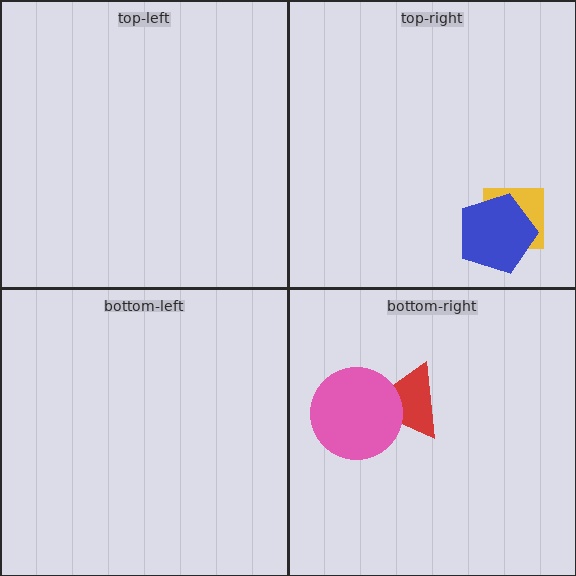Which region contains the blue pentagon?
The top-right region.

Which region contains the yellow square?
The top-right region.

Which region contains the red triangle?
The bottom-right region.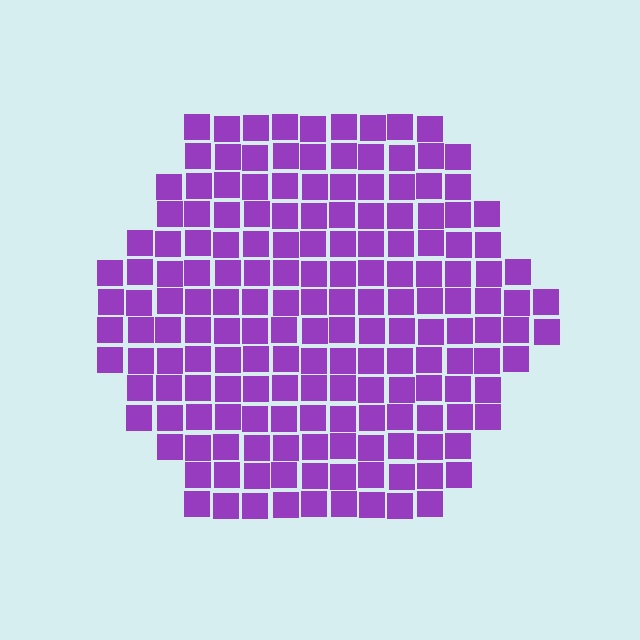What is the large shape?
The large shape is a hexagon.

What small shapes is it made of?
It is made of small squares.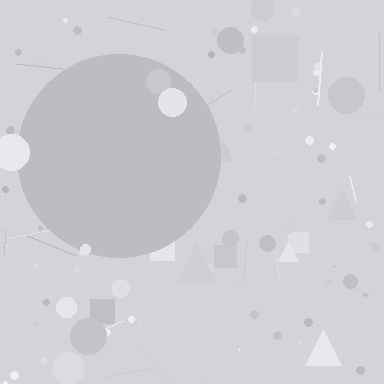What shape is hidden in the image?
A circle is hidden in the image.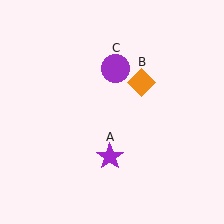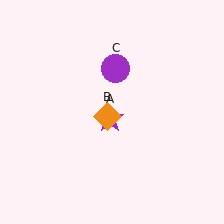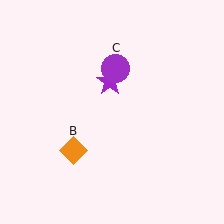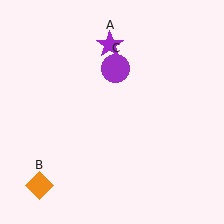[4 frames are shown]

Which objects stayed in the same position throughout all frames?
Purple circle (object C) remained stationary.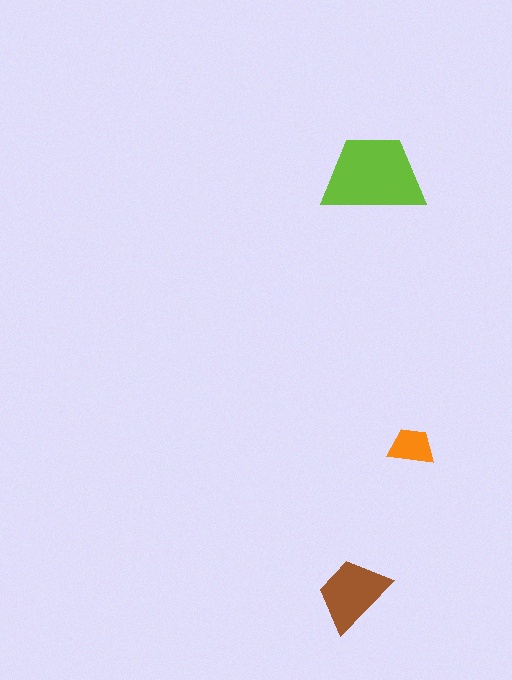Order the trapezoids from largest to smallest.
the lime one, the brown one, the orange one.